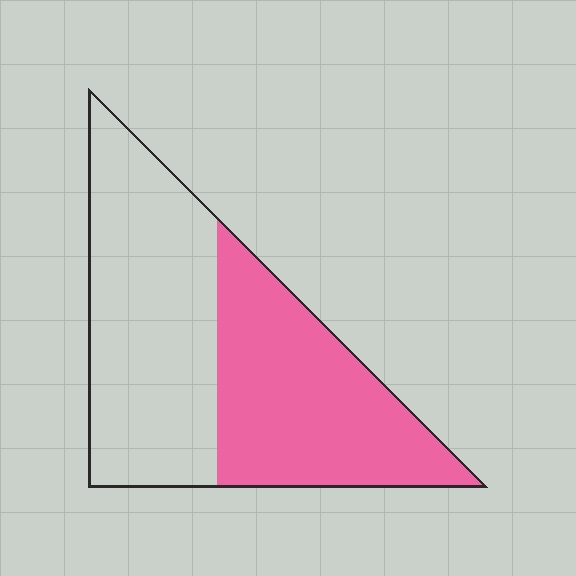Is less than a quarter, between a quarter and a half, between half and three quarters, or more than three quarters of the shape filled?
Between a quarter and a half.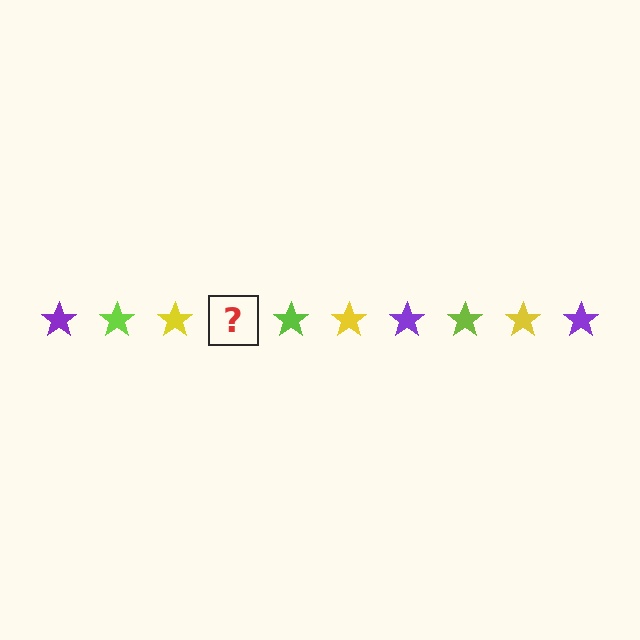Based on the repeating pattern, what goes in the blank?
The blank should be a purple star.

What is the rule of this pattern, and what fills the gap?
The rule is that the pattern cycles through purple, lime, yellow stars. The gap should be filled with a purple star.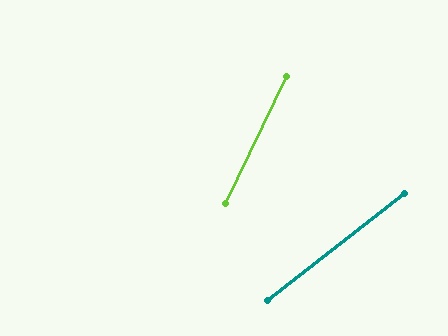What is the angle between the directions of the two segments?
Approximately 27 degrees.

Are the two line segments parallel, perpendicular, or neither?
Neither parallel nor perpendicular — they differ by about 27°.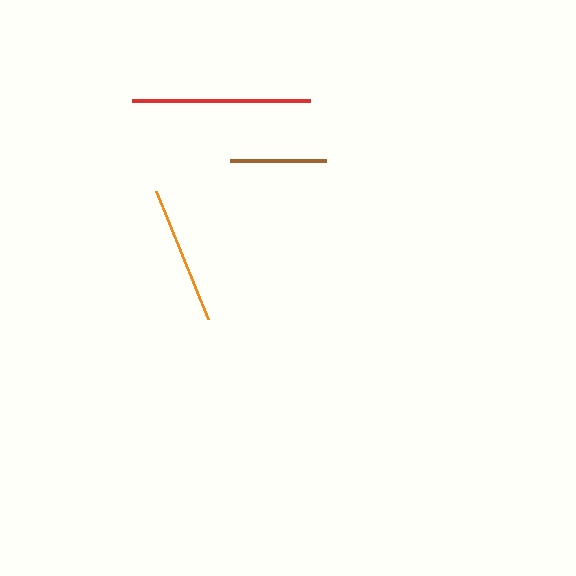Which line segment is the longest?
The red line is the longest at approximately 177 pixels.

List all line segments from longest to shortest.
From longest to shortest: red, orange, brown.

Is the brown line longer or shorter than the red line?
The red line is longer than the brown line.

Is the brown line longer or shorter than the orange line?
The orange line is longer than the brown line.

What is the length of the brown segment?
The brown segment is approximately 96 pixels long.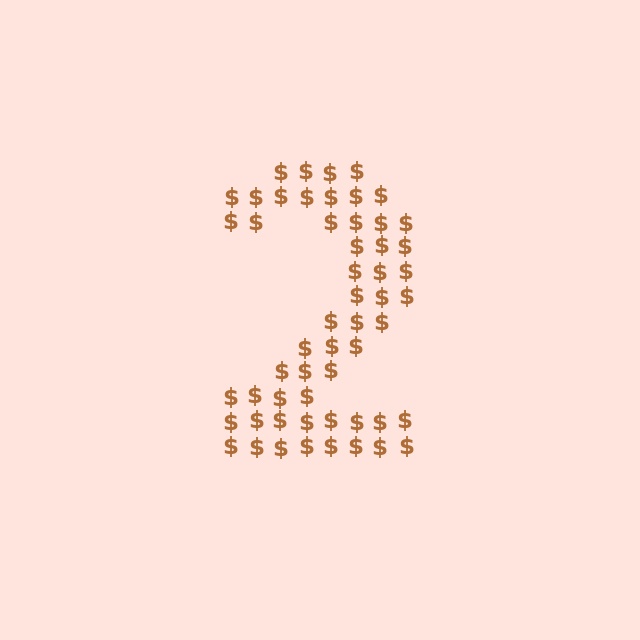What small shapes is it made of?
It is made of small dollar signs.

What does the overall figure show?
The overall figure shows the digit 2.